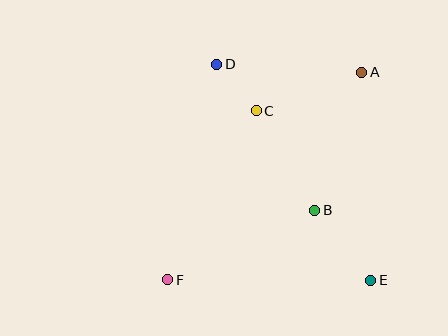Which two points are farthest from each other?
Points A and F are farthest from each other.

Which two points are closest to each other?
Points C and D are closest to each other.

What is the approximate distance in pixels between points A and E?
The distance between A and E is approximately 209 pixels.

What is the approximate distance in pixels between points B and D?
The distance between B and D is approximately 176 pixels.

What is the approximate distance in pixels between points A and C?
The distance between A and C is approximately 112 pixels.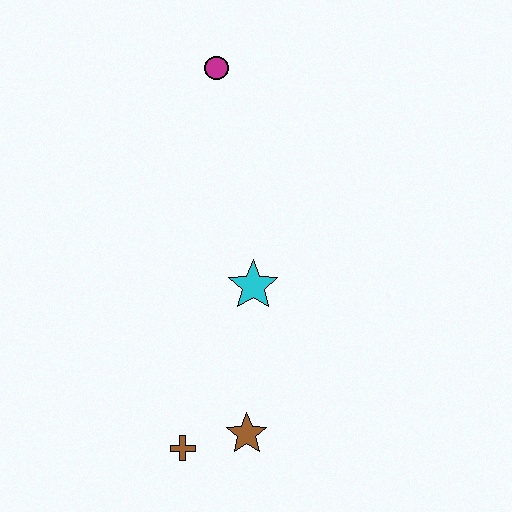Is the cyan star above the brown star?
Yes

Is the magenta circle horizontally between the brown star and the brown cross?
Yes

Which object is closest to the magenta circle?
The cyan star is closest to the magenta circle.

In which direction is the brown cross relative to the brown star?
The brown cross is to the left of the brown star.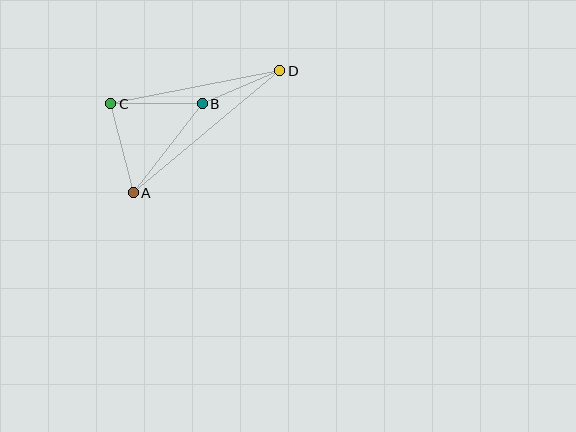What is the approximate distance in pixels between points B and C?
The distance between B and C is approximately 91 pixels.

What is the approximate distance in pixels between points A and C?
The distance between A and C is approximately 92 pixels.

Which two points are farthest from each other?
Points A and D are farthest from each other.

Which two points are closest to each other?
Points B and D are closest to each other.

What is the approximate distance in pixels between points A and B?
The distance between A and B is approximately 113 pixels.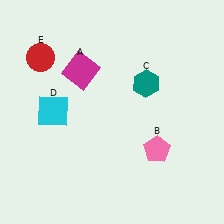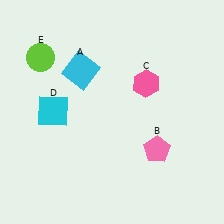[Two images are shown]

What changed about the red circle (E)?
In Image 1, E is red. In Image 2, it changed to lime.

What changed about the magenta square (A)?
In Image 1, A is magenta. In Image 2, it changed to cyan.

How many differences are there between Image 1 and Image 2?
There are 3 differences between the two images.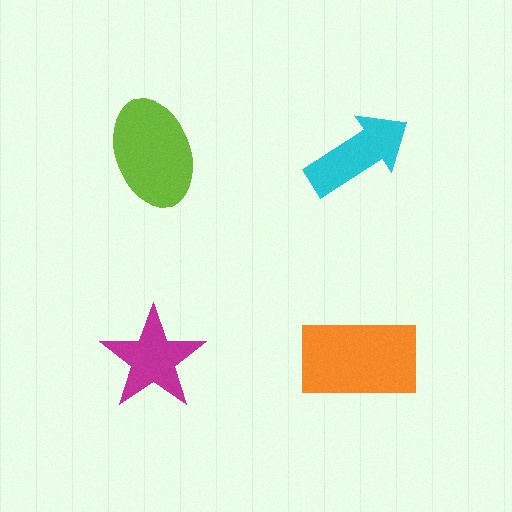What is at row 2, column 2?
An orange rectangle.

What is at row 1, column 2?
A cyan arrow.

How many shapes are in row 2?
2 shapes.